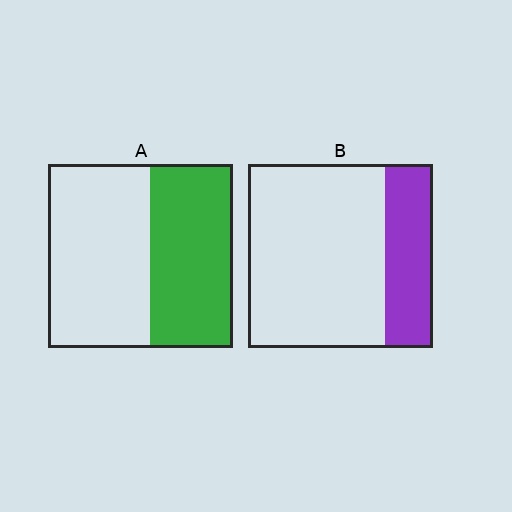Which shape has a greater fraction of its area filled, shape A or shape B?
Shape A.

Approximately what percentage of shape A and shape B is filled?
A is approximately 45% and B is approximately 25%.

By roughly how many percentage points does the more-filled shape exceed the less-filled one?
By roughly 20 percentage points (A over B).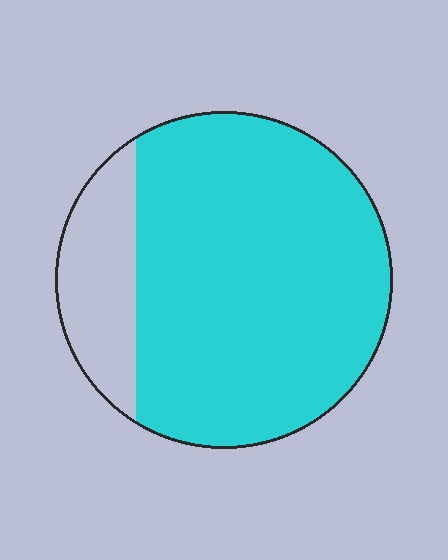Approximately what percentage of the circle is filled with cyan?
Approximately 80%.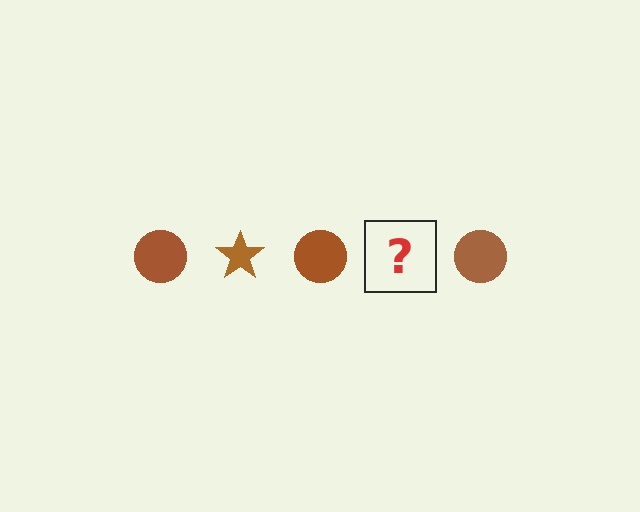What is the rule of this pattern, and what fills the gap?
The rule is that the pattern cycles through circle, star shapes in brown. The gap should be filled with a brown star.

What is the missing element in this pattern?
The missing element is a brown star.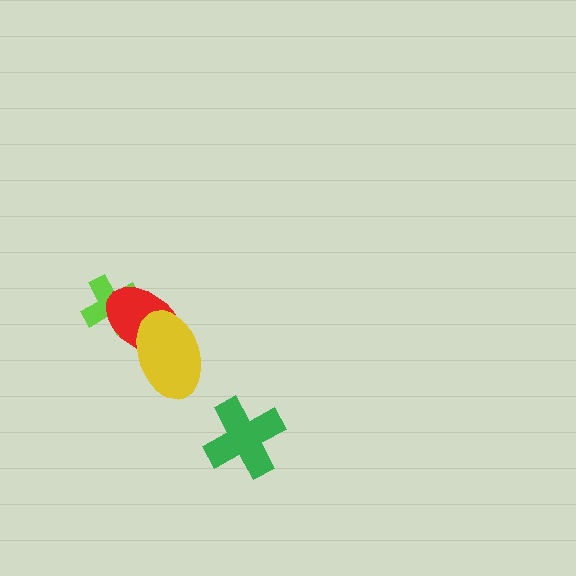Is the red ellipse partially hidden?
Yes, it is partially covered by another shape.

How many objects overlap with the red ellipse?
2 objects overlap with the red ellipse.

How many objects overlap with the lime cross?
1 object overlaps with the lime cross.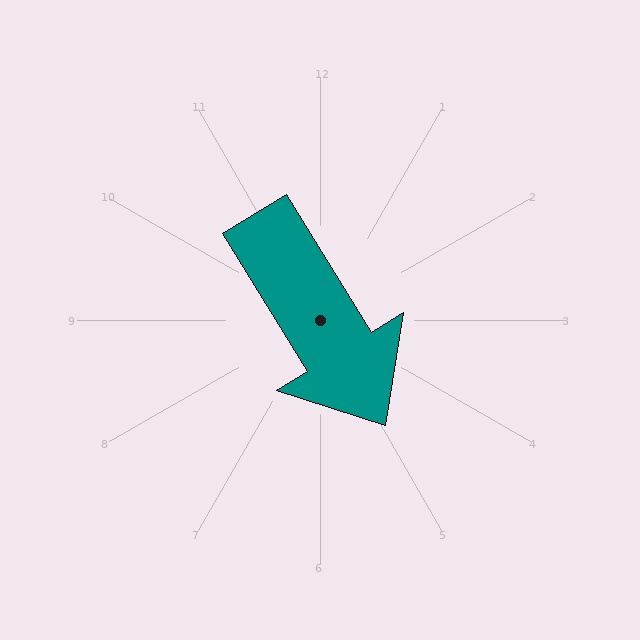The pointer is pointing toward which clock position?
Roughly 5 o'clock.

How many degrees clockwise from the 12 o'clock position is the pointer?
Approximately 148 degrees.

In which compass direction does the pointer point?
Southeast.